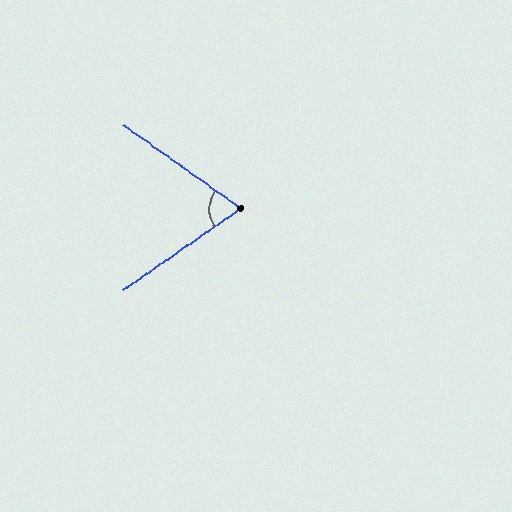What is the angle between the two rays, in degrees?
Approximately 70 degrees.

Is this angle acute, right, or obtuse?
It is acute.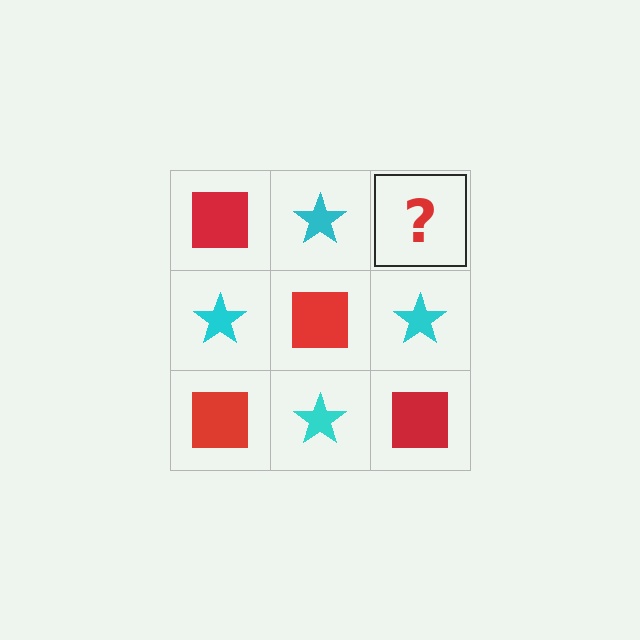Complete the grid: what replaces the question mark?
The question mark should be replaced with a red square.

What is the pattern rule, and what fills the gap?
The rule is that it alternates red square and cyan star in a checkerboard pattern. The gap should be filled with a red square.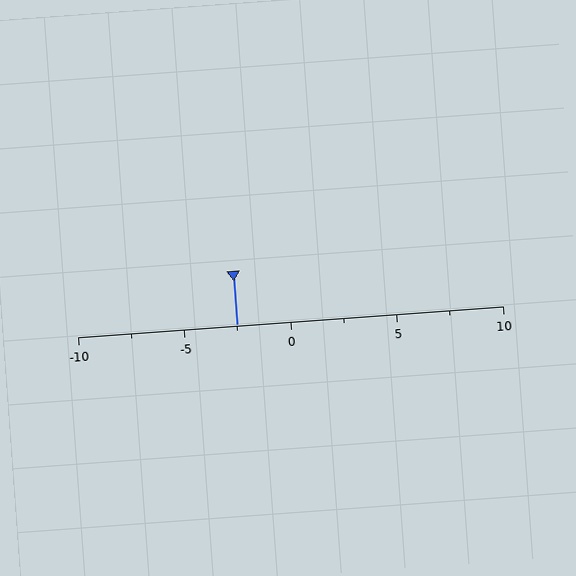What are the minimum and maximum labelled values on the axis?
The axis runs from -10 to 10.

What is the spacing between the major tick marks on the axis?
The major ticks are spaced 5 apart.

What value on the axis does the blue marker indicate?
The marker indicates approximately -2.5.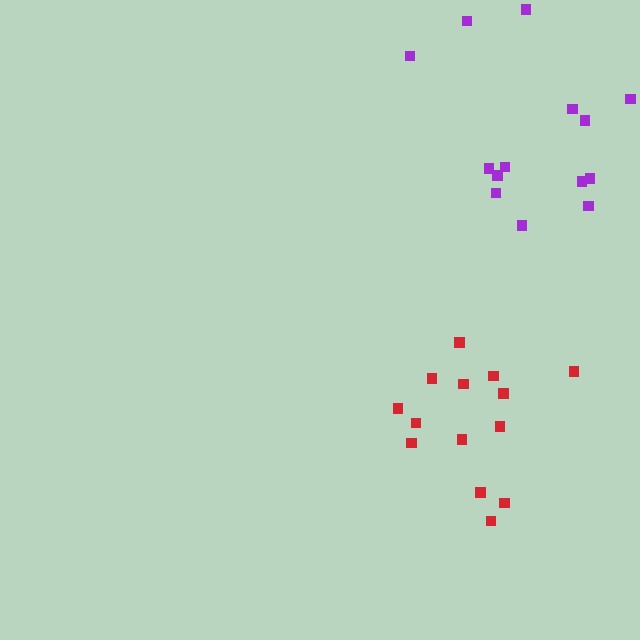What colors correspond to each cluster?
The clusters are colored: red, purple.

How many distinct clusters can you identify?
There are 2 distinct clusters.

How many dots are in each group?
Group 1: 14 dots, Group 2: 14 dots (28 total).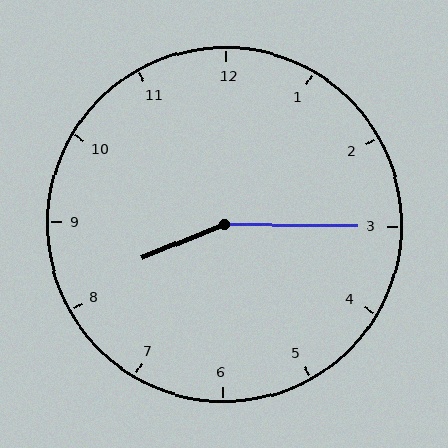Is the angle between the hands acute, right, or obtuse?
It is obtuse.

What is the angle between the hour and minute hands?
Approximately 158 degrees.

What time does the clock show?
8:15.